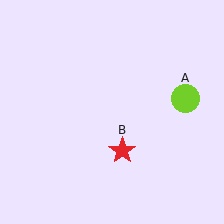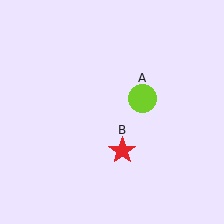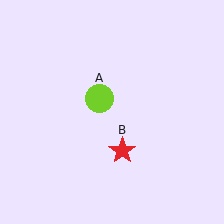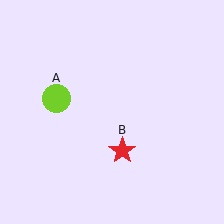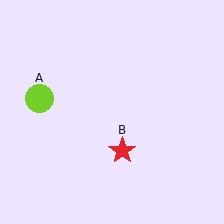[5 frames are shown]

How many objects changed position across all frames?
1 object changed position: lime circle (object A).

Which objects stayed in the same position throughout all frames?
Red star (object B) remained stationary.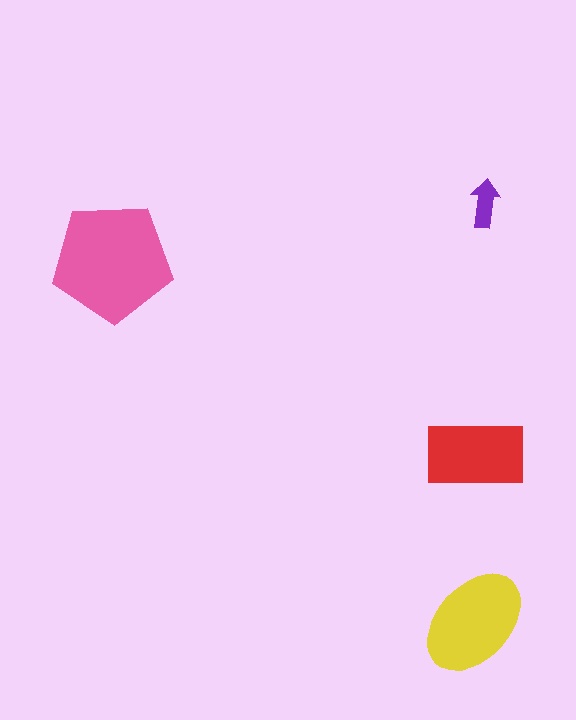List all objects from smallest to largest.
The purple arrow, the red rectangle, the yellow ellipse, the pink pentagon.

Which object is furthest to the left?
The pink pentagon is leftmost.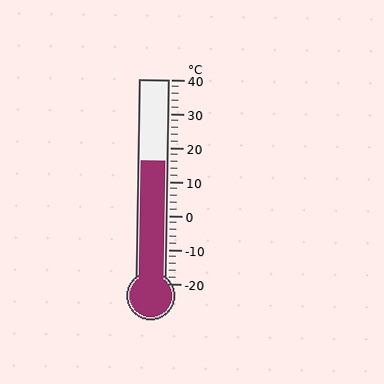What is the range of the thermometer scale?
The thermometer scale ranges from -20°C to 40°C.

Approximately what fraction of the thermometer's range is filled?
The thermometer is filled to approximately 60% of its range.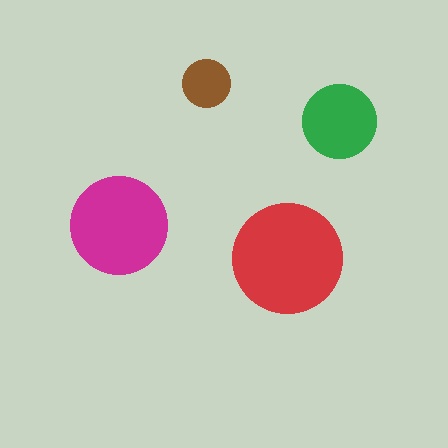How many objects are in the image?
There are 4 objects in the image.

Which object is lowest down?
The red circle is bottommost.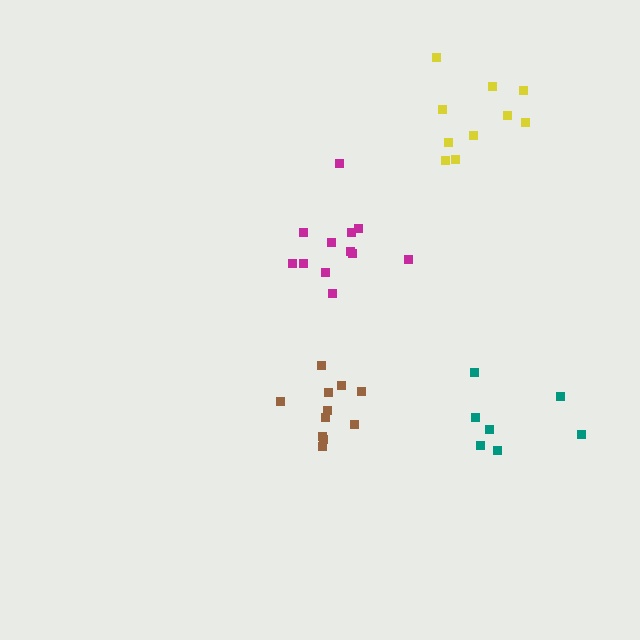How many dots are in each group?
Group 1: 12 dots, Group 2: 7 dots, Group 3: 11 dots, Group 4: 10 dots (40 total).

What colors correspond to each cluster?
The clusters are colored: magenta, teal, brown, yellow.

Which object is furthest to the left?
The brown cluster is leftmost.